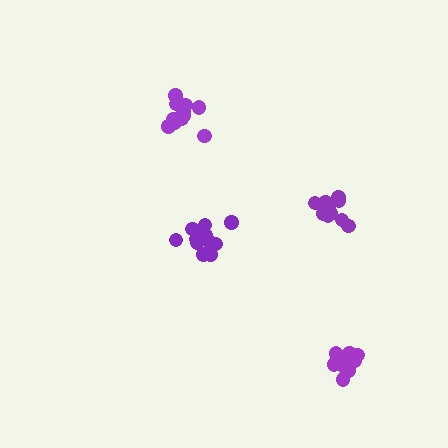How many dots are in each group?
Group 1: 14 dots, Group 2: 13 dots, Group 3: 12 dots, Group 4: 10 dots (49 total).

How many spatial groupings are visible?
There are 4 spatial groupings.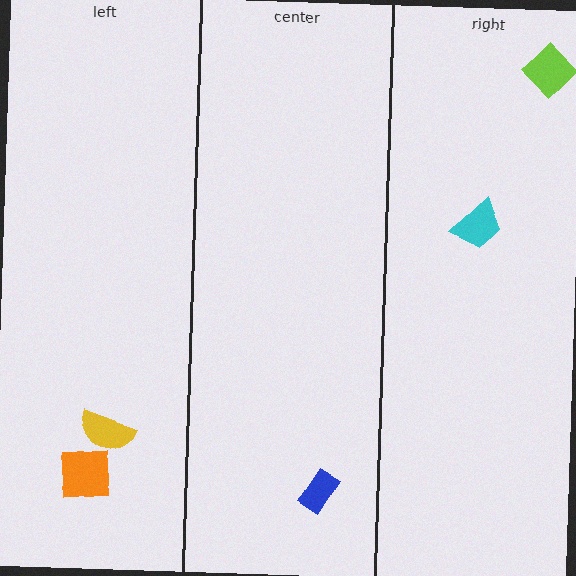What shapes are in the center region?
The blue rectangle.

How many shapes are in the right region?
2.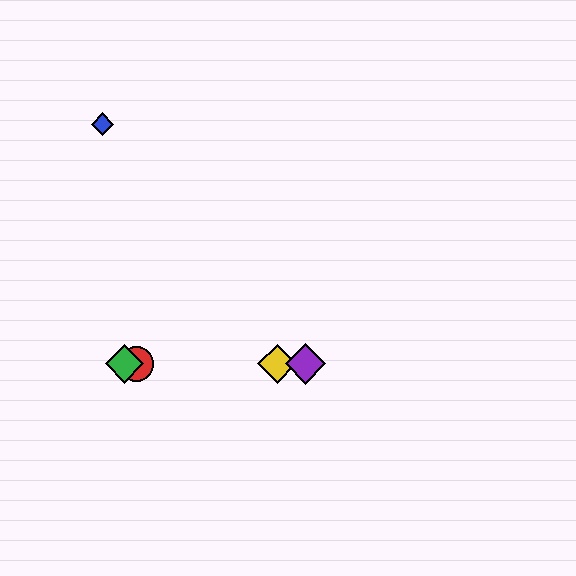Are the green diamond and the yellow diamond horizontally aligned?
Yes, both are at y≈364.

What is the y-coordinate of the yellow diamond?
The yellow diamond is at y≈364.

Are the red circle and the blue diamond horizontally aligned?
No, the red circle is at y≈364 and the blue diamond is at y≈124.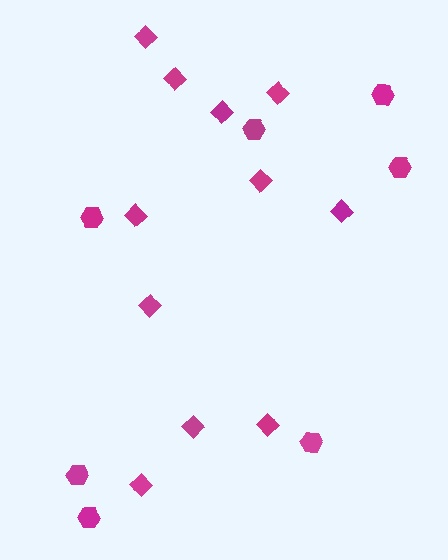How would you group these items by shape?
There are 2 groups: one group of diamonds (11) and one group of hexagons (7).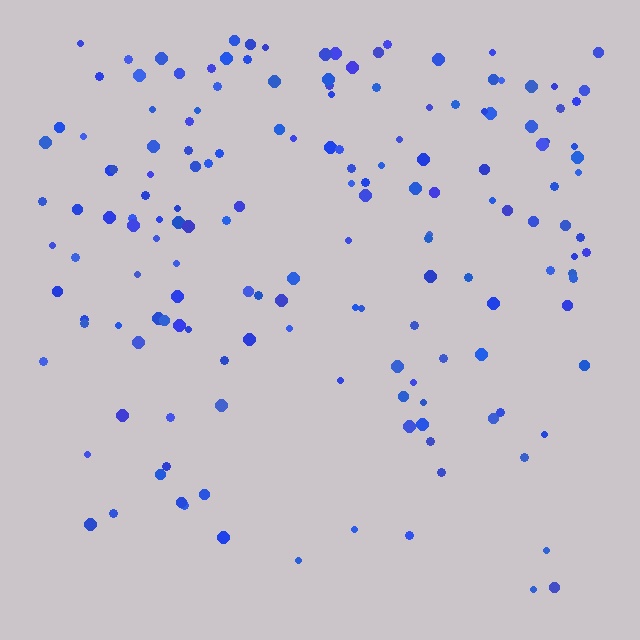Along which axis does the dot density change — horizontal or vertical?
Vertical.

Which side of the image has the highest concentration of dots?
The top.